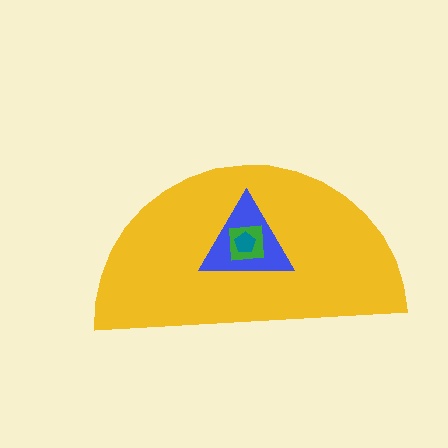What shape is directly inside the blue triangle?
The green square.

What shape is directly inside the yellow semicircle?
The blue triangle.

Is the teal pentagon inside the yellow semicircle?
Yes.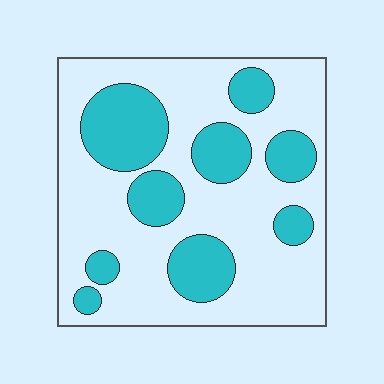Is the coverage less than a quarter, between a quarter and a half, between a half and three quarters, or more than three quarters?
Between a quarter and a half.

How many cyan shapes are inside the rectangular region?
9.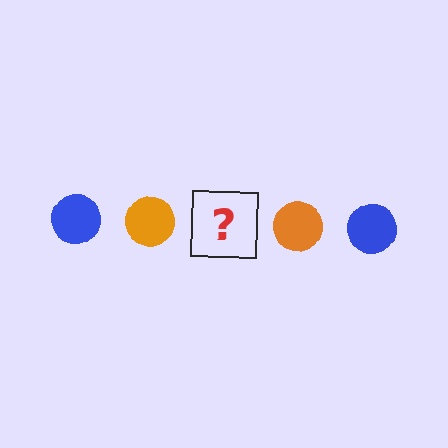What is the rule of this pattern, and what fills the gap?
The rule is that the pattern cycles through blue, orange circles. The gap should be filled with a blue circle.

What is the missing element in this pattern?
The missing element is a blue circle.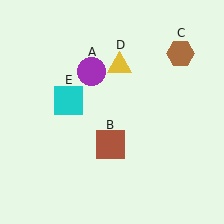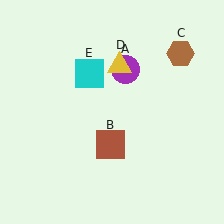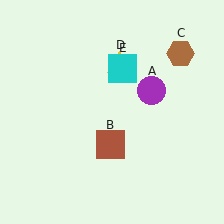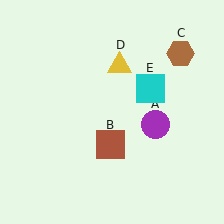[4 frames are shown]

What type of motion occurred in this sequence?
The purple circle (object A), cyan square (object E) rotated clockwise around the center of the scene.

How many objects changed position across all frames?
2 objects changed position: purple circle (object A), cyan square (object E).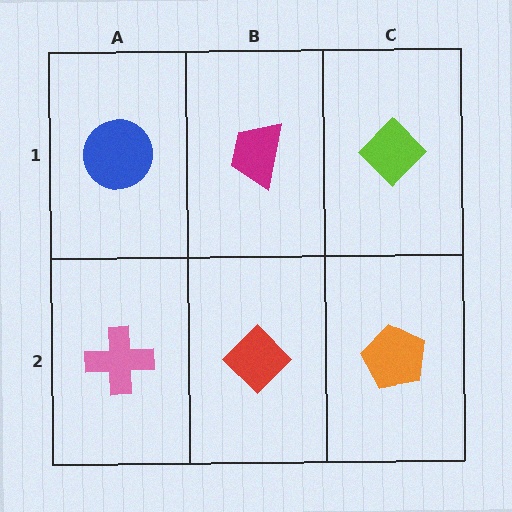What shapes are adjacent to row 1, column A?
A pink cross (row 2, column A), a magenta trapezoid (row 1, column B).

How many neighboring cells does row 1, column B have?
3.